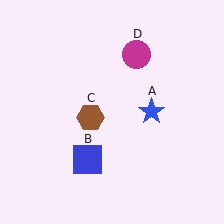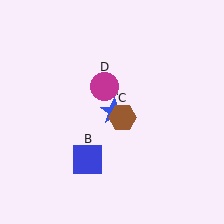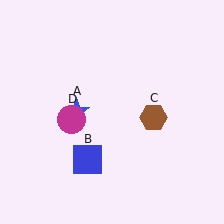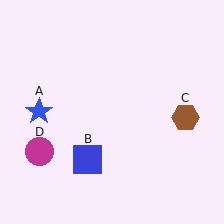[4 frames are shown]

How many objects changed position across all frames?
3 objects changed position: blue star (object A), brown hexagon (object C), magenta circle (object D).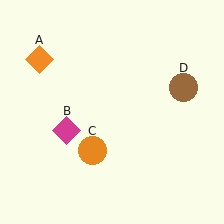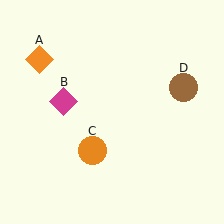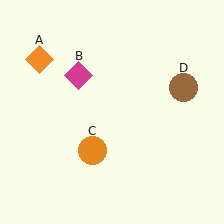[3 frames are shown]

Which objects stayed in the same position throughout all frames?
Orange diamond (object A) and orange circle (object C) and brown circle (object D) remained stationary.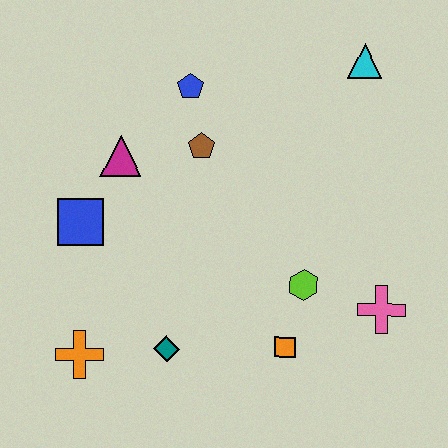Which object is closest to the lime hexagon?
The orange square is closest to the lime hexagon.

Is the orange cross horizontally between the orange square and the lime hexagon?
No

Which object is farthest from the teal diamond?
The cyan triangle is farthest from the teal diamond.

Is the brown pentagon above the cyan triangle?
No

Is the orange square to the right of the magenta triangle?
Yes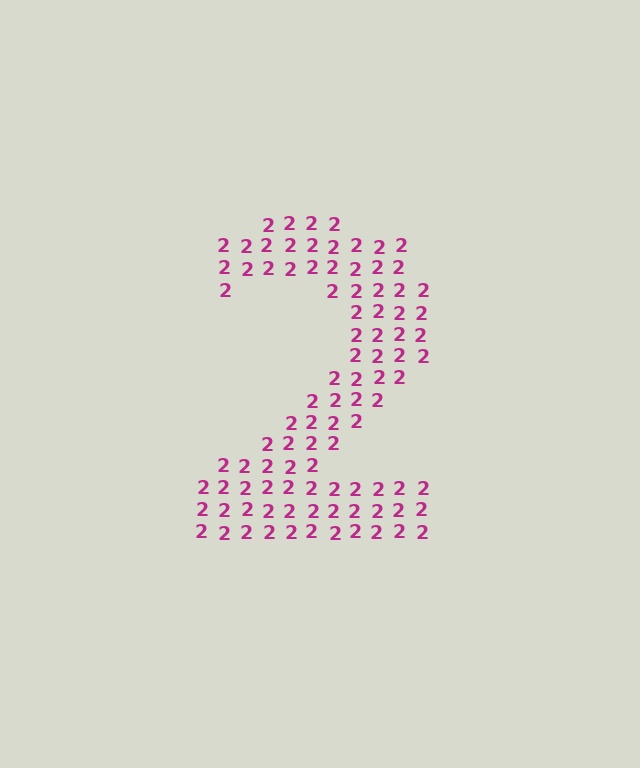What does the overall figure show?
The overall figure shows the digit 2.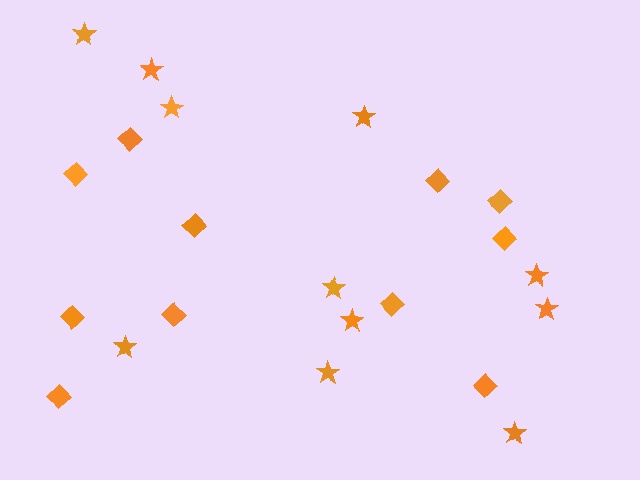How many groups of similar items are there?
There are 2 groups: one group of diamonds (11) and one group of stars (11).